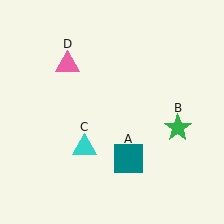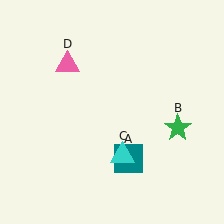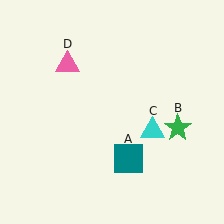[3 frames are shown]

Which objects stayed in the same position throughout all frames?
Teal square (object A) and green star (object B) and pink triangle (object D) remained stationary.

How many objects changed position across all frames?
1 object changed position: cyan triangle (object C).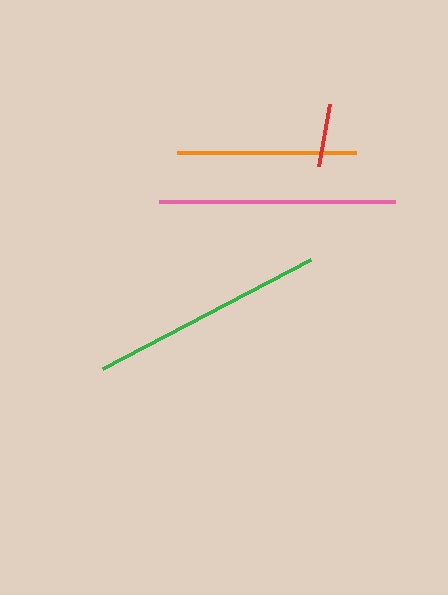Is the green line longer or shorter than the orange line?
The green line is longer than the orange line.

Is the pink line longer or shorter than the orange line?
The pink line is longer than the orange line.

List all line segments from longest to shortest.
From longest to shortest: pink, green, orange, red.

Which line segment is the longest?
The pink line is the longest at approximately 236 pixels.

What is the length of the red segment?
The red segment is approximately 63 pixels long.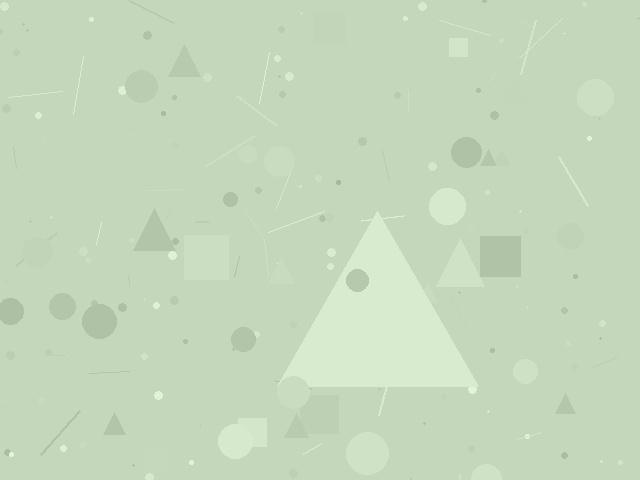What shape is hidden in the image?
A triangle is hidden in the image.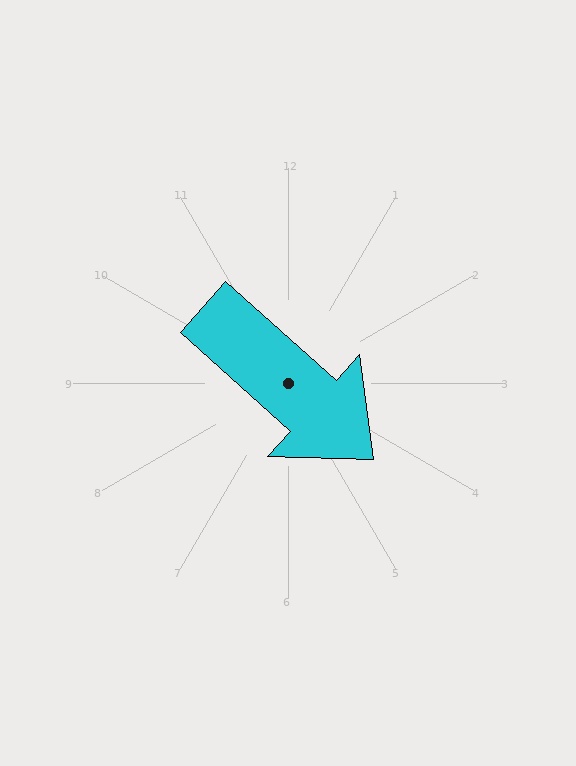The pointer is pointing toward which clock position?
Roughly 4 o'clock.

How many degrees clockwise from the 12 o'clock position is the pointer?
Approximately 132 degrees.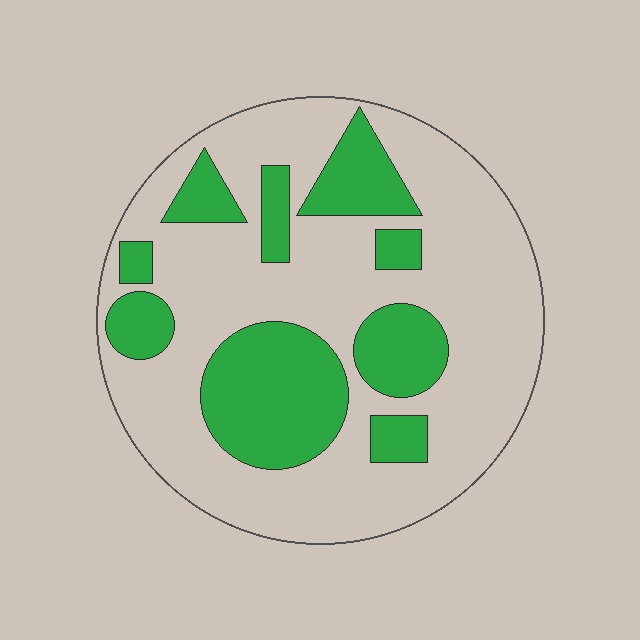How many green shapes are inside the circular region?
9.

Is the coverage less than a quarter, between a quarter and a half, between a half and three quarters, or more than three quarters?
Between a quarter and a half.